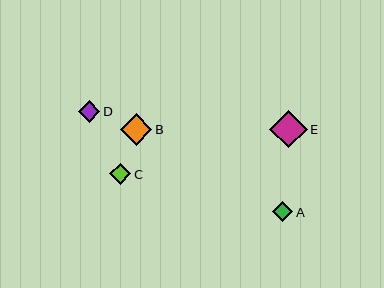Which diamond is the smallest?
Diamond A is the smallest with a size of approximately 20 pixels.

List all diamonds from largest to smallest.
From largest to smallest: E, B, D, C, A.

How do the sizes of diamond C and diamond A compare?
Diamond C and diamond A are approximately the same size.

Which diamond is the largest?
Diamond E is the largest with a size of approximately 38 pixels.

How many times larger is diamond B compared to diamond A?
Diamond B is approximately 1.6 times the size of diamond A.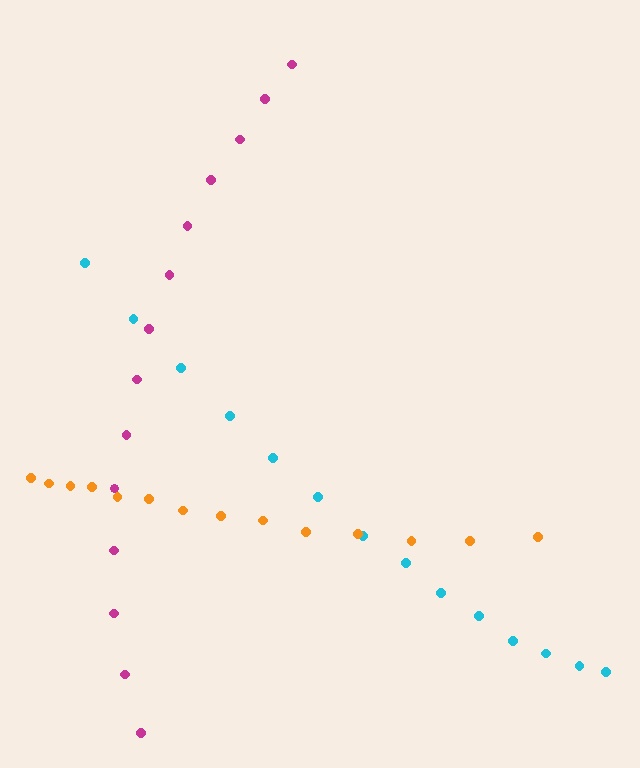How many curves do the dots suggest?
There are 3 distinct paths.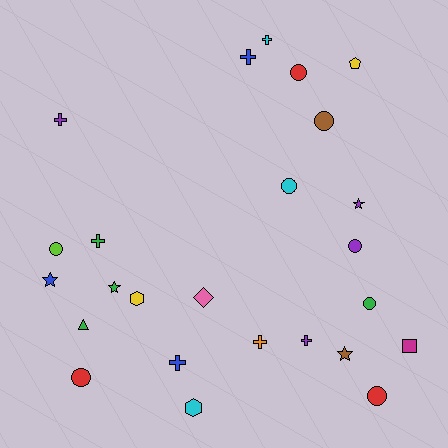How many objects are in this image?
There are 25 objects.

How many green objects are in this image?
There are 4 green objects.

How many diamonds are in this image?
There is 1 diamond.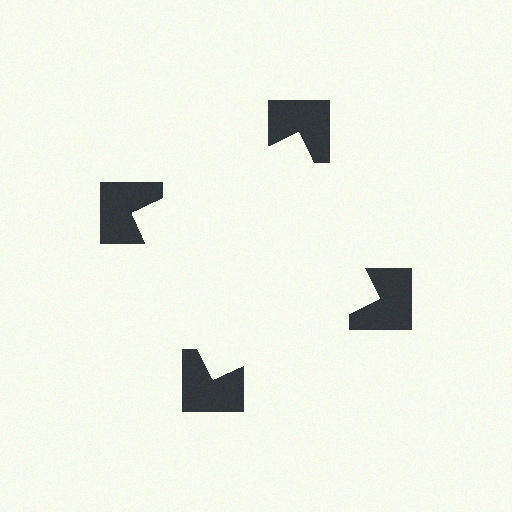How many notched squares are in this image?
There are 4 — one at each vertex of the illusory square.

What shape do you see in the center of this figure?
An illusory square — its edges are inferred from the aligned wedge cuts in the notched squares, not physically drawn.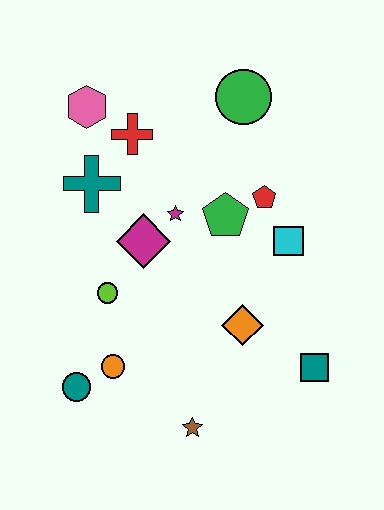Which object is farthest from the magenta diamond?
The teal square is farthest from the magenta diamond.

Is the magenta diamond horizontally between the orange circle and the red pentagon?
Yes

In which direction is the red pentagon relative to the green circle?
The red pentagon is below the green circle.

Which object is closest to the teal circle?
The orange circle is closest to the teal circle.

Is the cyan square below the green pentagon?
Yes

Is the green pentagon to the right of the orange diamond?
No